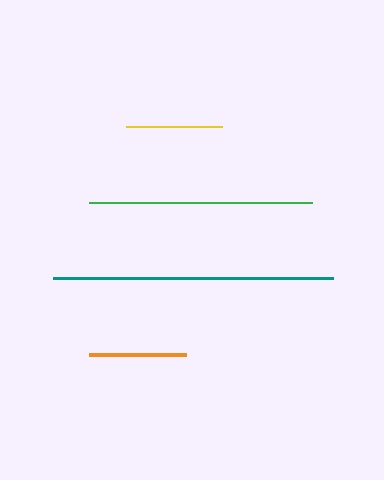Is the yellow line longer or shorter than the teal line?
The teal line is longer than the yellow line.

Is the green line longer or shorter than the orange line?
The green line is longer than the orange line.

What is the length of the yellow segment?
The yellow segment is approximately 96 pixels long.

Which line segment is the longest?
The teal line is the longest at approximately 280 pixels.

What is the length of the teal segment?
The teal segment is approximately 280 pixels long.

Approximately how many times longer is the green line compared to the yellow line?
The green line is approximately 2.3 times the length of the yellow line.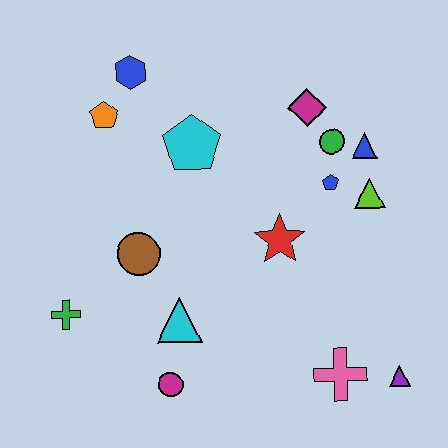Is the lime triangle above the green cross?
Yes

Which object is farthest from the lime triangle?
The green cross is farthest from the lime triangle.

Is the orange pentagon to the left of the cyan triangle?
Yes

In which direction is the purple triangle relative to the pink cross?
The purple triangle is to the right of the pink cross.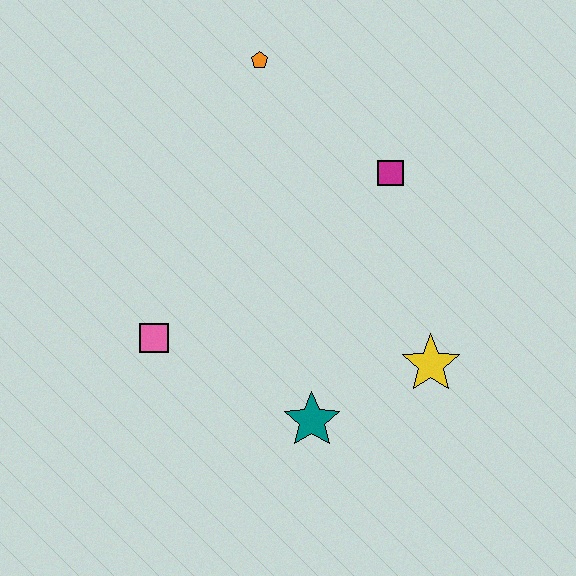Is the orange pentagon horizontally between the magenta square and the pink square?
Yes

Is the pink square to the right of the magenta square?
No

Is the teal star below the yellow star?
Yes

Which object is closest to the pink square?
The teal star is closest to the pink square.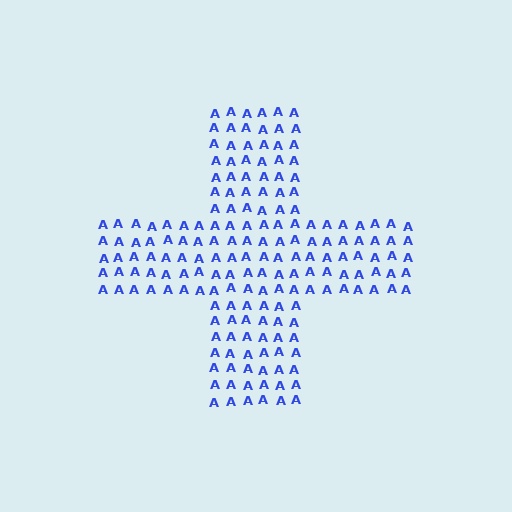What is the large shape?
The large shape is a cross.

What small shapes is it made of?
It is made of small letter A's.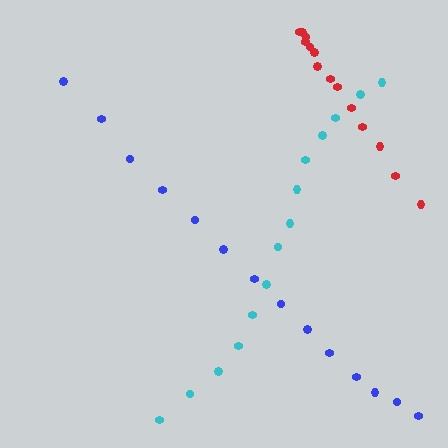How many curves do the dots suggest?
There are 3 distinct paths.